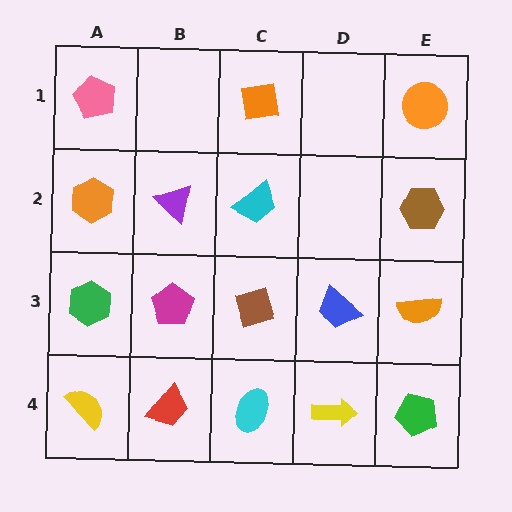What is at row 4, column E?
A green pentagon.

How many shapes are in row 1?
3 shapes.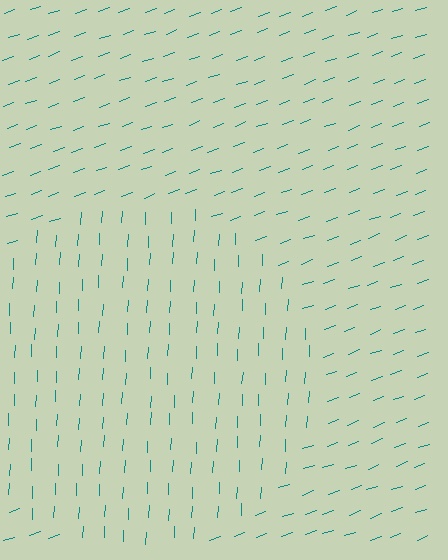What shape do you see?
I see a circle.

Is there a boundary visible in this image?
Yes, there is a texture boundary formed by a change in line orientation.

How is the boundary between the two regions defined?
The boundary is defined purely by a change in line orientation (approximately 67 degrees difference). All lines are the same color and thickness.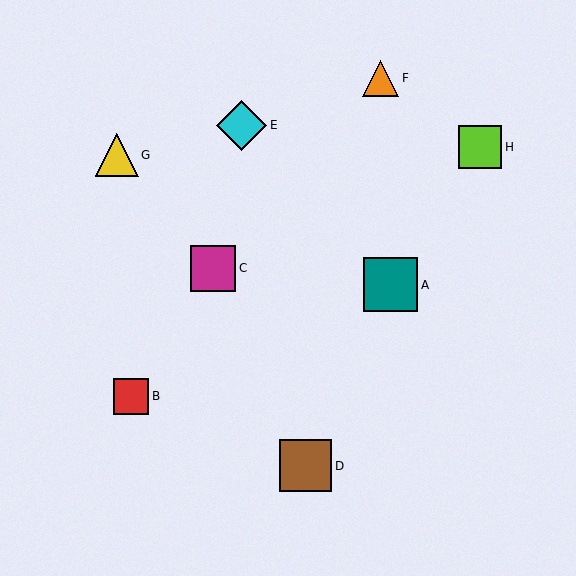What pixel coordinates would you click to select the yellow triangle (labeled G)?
Click at (117, 155) to select the yellow triangle G.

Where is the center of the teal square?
The center of the teal square is at (391, 285).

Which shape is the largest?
The teal square (labeled A) is the largest.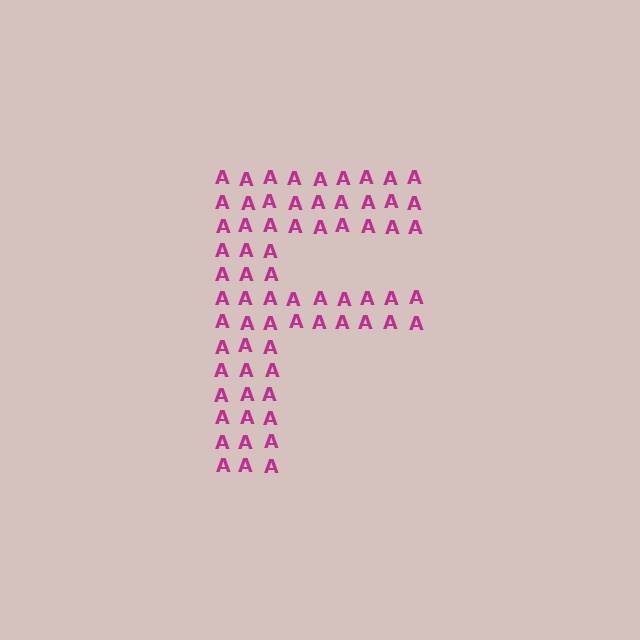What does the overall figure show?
The overall figure shows the letter F.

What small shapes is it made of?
It is made of small letter A's.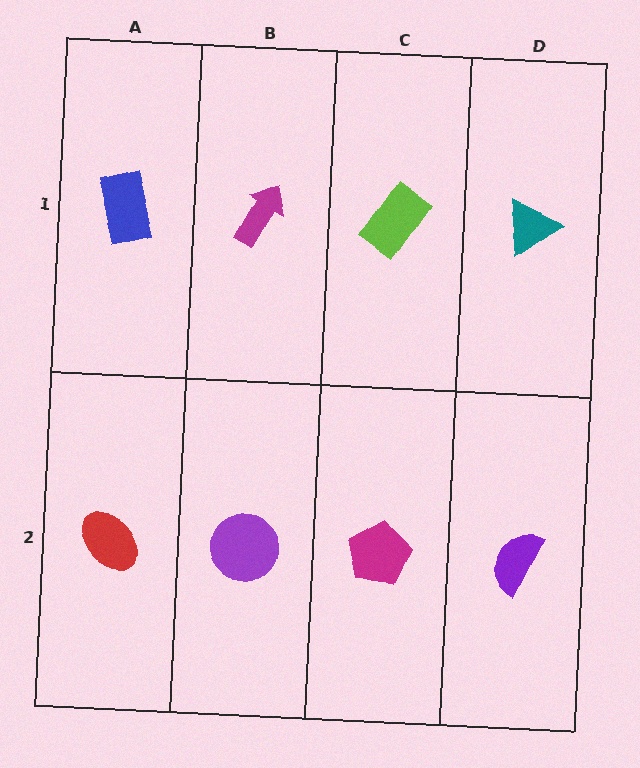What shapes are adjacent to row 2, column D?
A teal triangle (row 1, column D), a magenta pentagon (row 2, column C).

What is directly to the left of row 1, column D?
A lime rectangle.